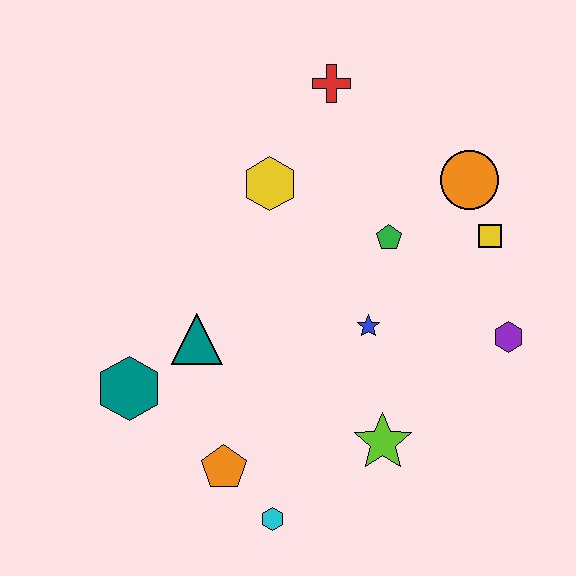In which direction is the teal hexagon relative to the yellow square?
The teal hexagon is to the left of the yellow square.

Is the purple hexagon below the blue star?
Yes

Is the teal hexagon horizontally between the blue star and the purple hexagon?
No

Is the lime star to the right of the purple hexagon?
No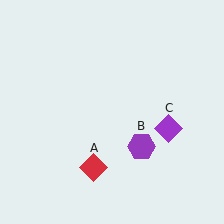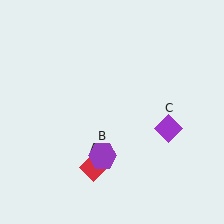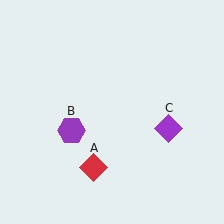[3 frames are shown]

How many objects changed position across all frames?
1 object changed position: purple hexagon (object B).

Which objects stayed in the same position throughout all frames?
Red diamond (object A) and purple diamond (object C) remained stationary.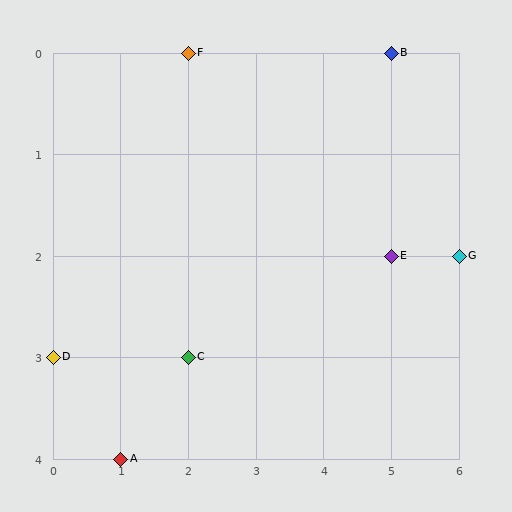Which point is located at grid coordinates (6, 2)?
Point G is at (6, 2).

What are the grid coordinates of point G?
Point G is at grid coordinates (6, 2).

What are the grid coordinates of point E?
Point E is at grid coordinates (5, 2).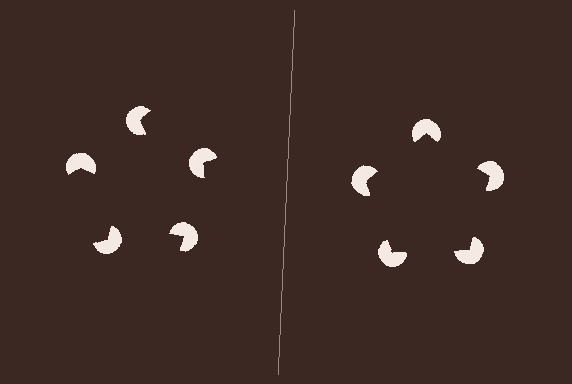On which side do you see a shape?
An illusory pentagon appears on the right side. On the left side the wedge cuts are rotated, so no coherent shape forms.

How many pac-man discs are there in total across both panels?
10 — 5 on each side.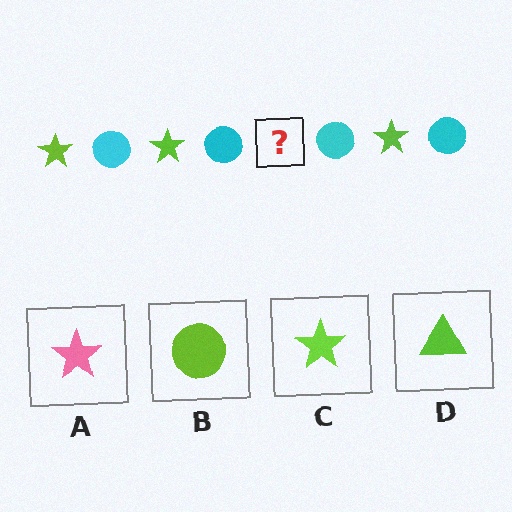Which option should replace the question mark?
Option C.